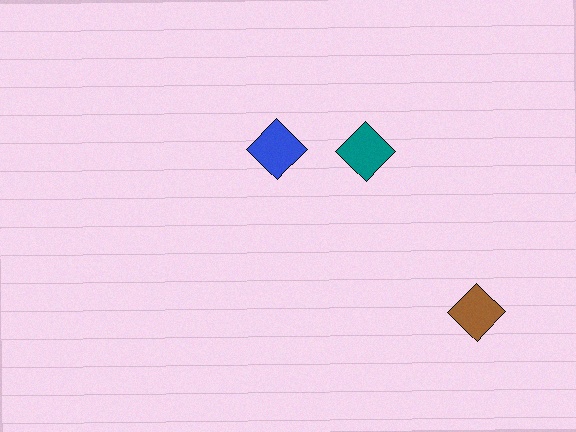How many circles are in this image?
There are no circles.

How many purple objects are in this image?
There are no purple objects.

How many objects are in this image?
There are 3 objects.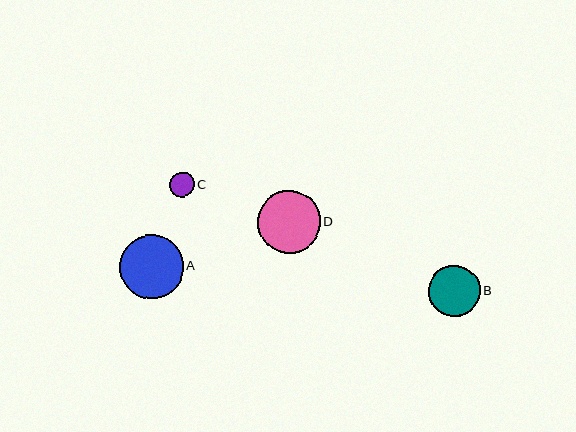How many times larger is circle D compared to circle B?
Circle D is approximately 1.2 times the size of circle B.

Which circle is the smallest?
Circle C is the smallest with a size of approximately 25 pixels.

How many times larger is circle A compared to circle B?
Circle A is approximately 1.2 times the size of circle B.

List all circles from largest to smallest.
From largest to smallest: A, D, B, C.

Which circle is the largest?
Circle A is the largest with a size of approximately 64 pixels.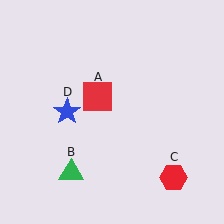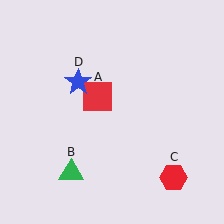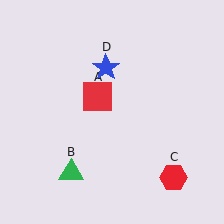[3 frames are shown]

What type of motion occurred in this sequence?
The blue star (object D) rotated clockwise around the center of the scene.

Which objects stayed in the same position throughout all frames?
Red square (object A) and green triangle (object B) and red hexagon (object C) remained stationary.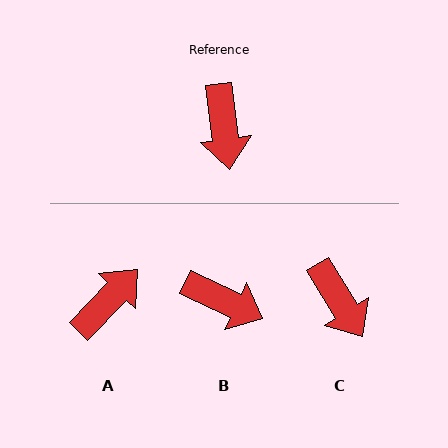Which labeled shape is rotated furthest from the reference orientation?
A, about 129 degrees away.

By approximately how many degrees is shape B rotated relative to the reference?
Approximately 57 degrees counter-clockwise.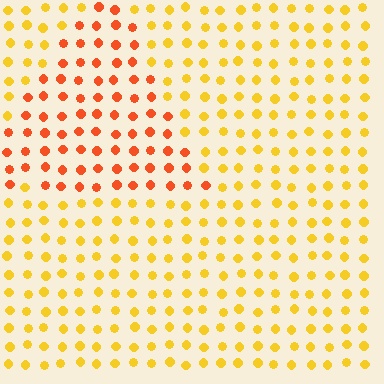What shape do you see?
I see a triangle.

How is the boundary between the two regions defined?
The boundary is defined purely by a slight shift in hue (about 36 degrees). Spacing, size, and orientation are identical on both sides.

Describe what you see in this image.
The image is filled with small yellow elements in a uniform arrangement. A triangle-shaped region is visible where the elements are tinted to a slightly different hue, forming a subtle color boundary.